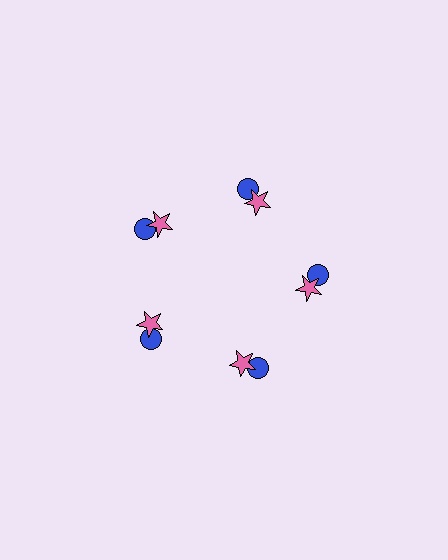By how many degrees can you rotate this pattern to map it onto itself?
The pattern maps onto itself every 72 degrees of rotation.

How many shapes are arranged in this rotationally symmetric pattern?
There are 10 shapes, arranged in 5 groups of 2.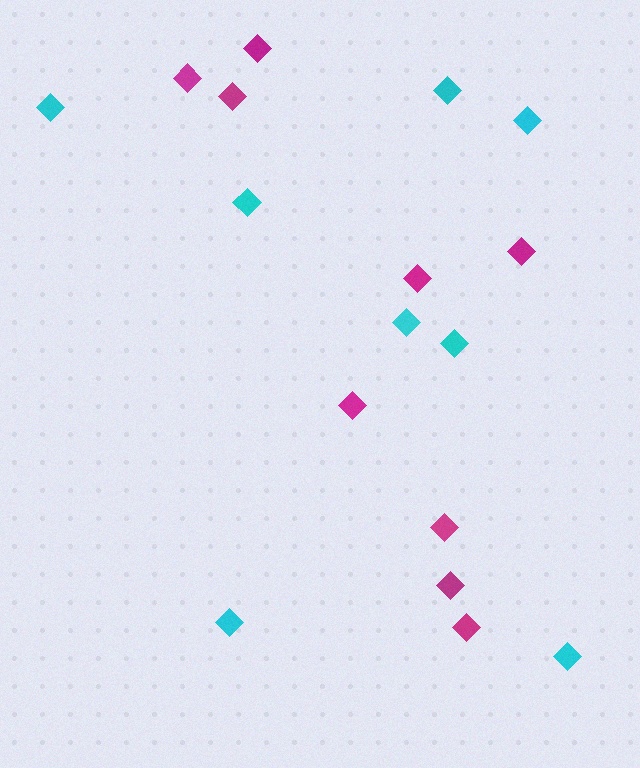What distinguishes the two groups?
There are 2 groups: one group of magenta diamonds (9) and one group of cyan diamonds (8).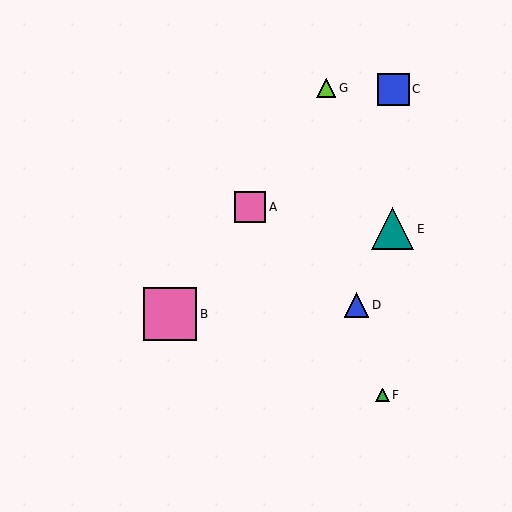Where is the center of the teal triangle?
The center of the teal triangle is at (393, 229).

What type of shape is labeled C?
Shape C is a blue square.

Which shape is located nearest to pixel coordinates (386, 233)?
The teal triangle (labeled E) at (393, 229) is nearest to that location.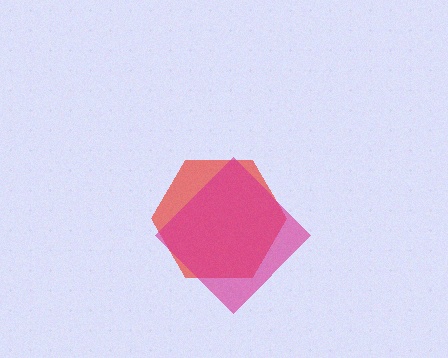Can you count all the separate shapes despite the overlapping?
Yes, there are 2 separate shapes.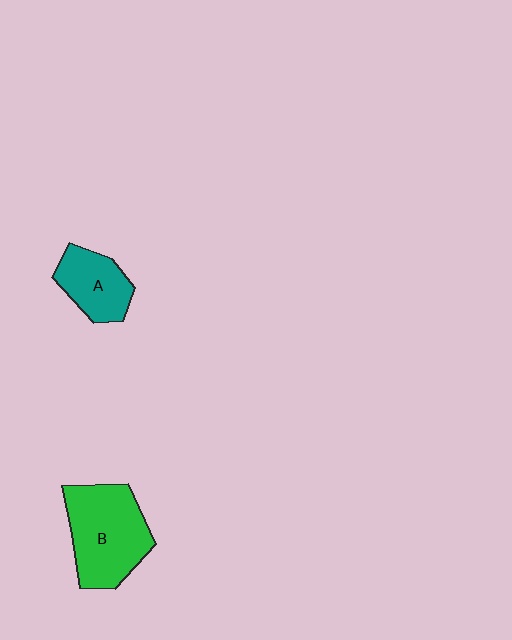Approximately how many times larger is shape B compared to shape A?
Approximately 1.7 times.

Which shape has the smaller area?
Shape A (teal).